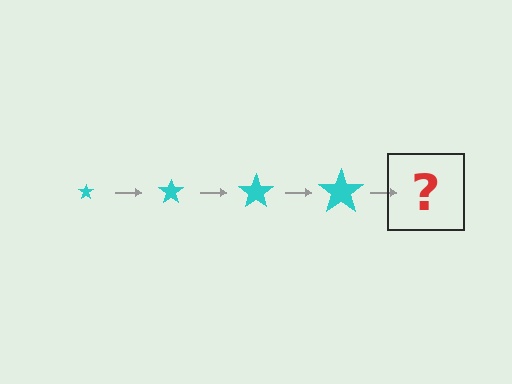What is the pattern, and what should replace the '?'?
The pattern is that the star gets progressively larger each step. The '?' should be a cyan star, larger than the previous one.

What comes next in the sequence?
The next element should be a cyan star, larger than the previous one.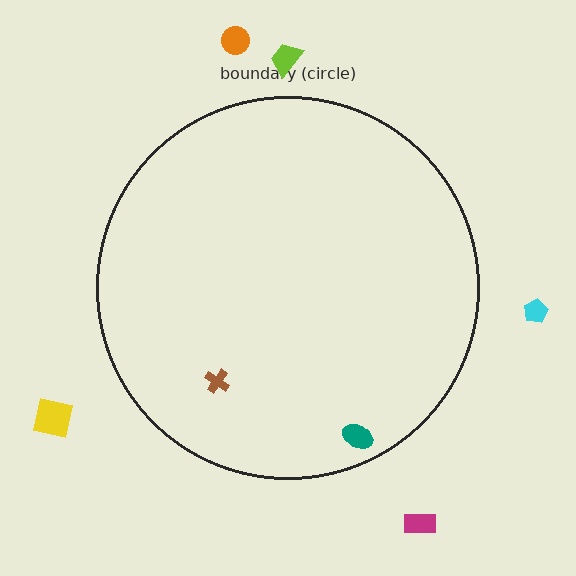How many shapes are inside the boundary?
2 inside, 5 outside.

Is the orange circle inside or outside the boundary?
Outside.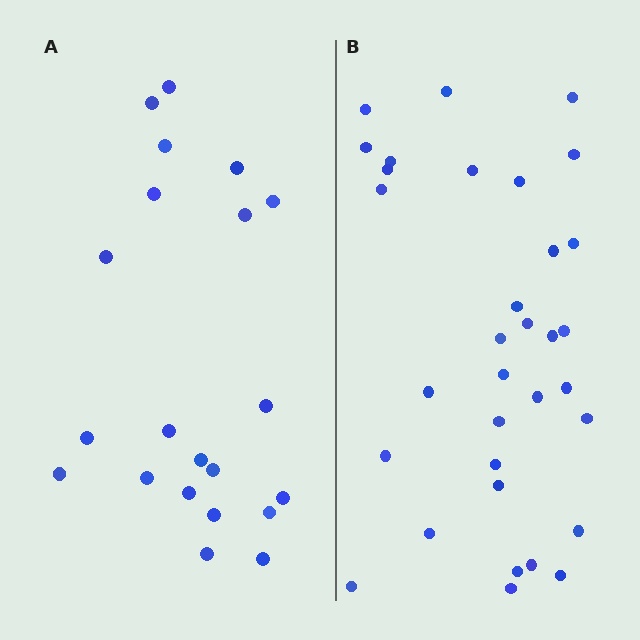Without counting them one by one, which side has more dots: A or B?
Region B (the right region) has more dots.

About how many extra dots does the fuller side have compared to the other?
Region B has roughly 12 or so more dots than region A.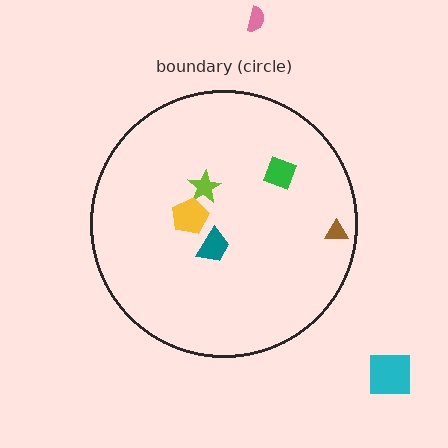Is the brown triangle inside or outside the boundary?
Inside.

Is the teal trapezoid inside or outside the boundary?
Inside.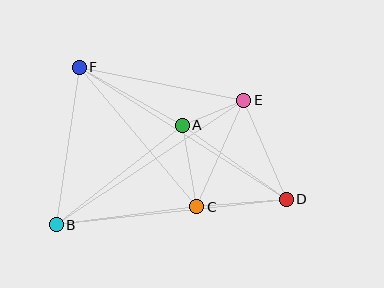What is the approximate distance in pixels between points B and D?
The distance between B and D is approximately 231 pixels.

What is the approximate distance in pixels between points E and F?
The distance between E and F is approximately 168 pixels.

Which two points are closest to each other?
Points A and E are closest to each other.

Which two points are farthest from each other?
Points D and F are farthest from each other.